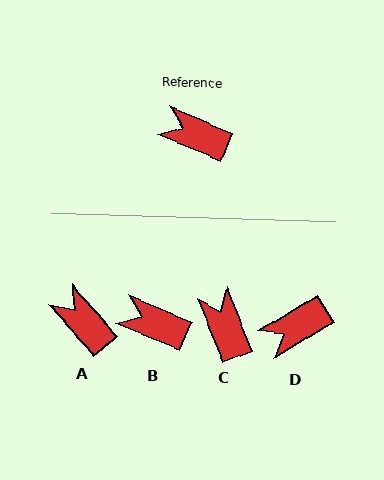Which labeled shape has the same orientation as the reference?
B.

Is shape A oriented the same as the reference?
No, it is off by about 26 degrees.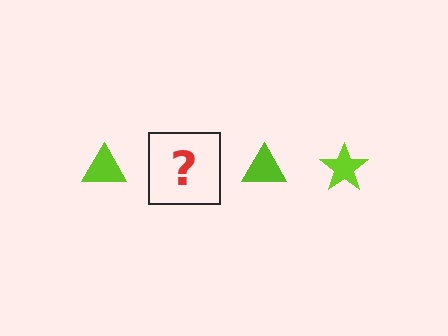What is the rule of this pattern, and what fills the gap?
The rule is that the pattern cycles through triangle, star shapes in lime. The gap should be filled with a lime star.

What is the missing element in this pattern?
The missing element is a lime star.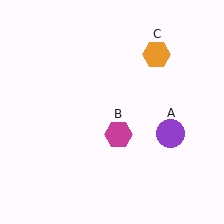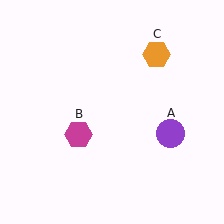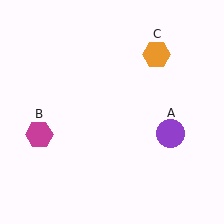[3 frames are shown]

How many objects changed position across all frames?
1 object changed position: magenta hexagon (object B).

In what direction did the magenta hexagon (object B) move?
The magenta hexagon (object B) moved left.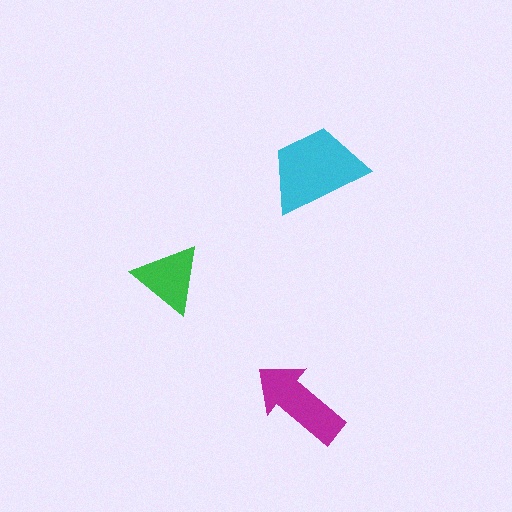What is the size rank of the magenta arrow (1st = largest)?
2nd.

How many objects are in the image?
There are 3 objects in the image.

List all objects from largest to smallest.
The cyan trapezoid, the magenta arrow, the green triangle.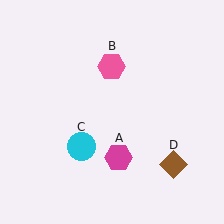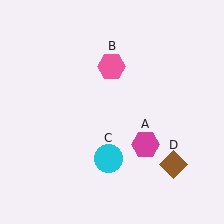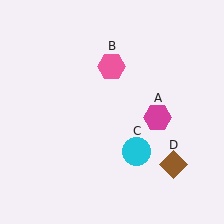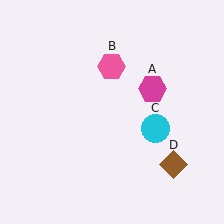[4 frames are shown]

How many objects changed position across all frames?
2 objects changed position: magenta hexagon (object A), cyan circle (object C).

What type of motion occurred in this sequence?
The magenta hexagon (object A), cyan circle (object C) rotated counterclockwise around the center of the scene.